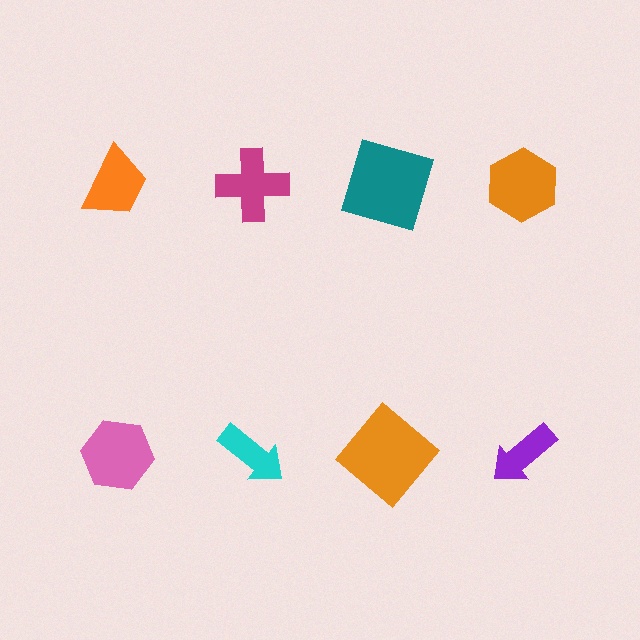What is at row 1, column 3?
A teal square.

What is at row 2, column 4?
A purple arrow.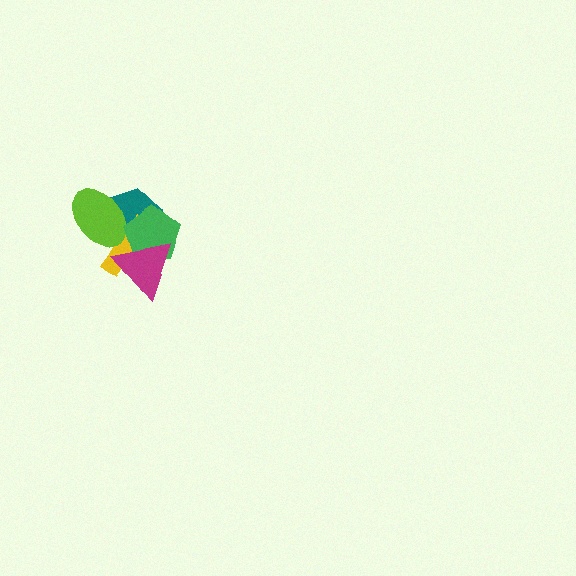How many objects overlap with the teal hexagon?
4 objects overlap with the teal hexagon.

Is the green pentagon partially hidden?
Yes, it is partially covered by another shape.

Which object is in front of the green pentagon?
The magenta triangle is in front of the green pentagon.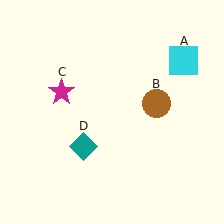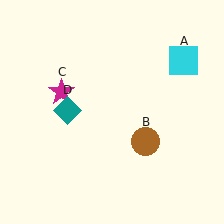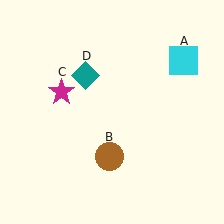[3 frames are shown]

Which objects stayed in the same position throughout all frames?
Cyan square (object A) and magenta star (object C) remained stationary.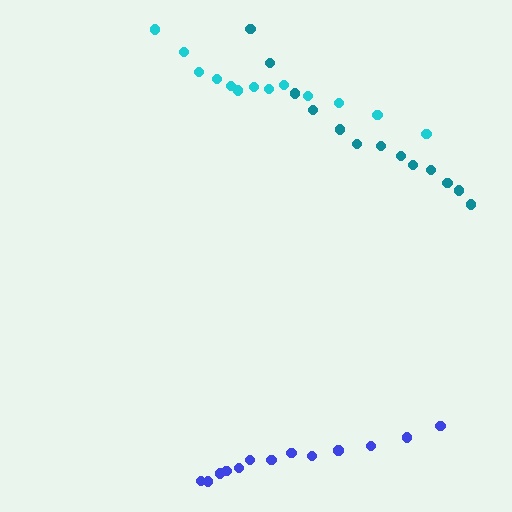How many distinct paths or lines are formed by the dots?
There are 3 distinct paths.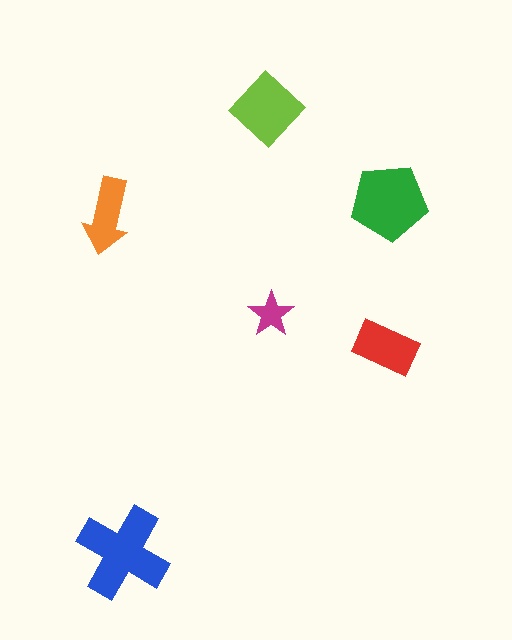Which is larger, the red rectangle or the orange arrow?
The red rectangle.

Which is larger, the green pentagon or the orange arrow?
The green pentagon.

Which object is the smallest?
The magenta star.